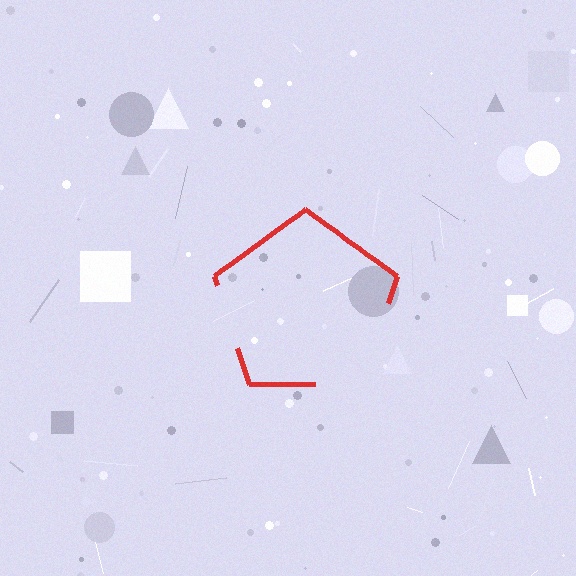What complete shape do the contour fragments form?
The contour fragments form a pentagon.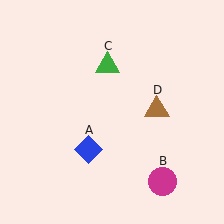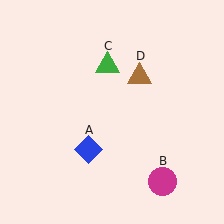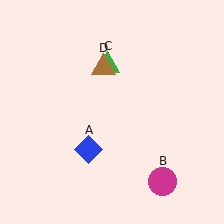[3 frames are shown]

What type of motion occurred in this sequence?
The brown triangle (object D) rotated counterclockwise around the center of the scene.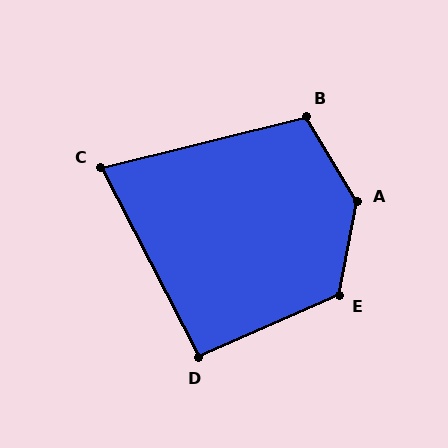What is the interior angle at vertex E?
Approximately 125 degrees (obtuse).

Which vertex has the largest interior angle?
A, at approximately 138 degrees.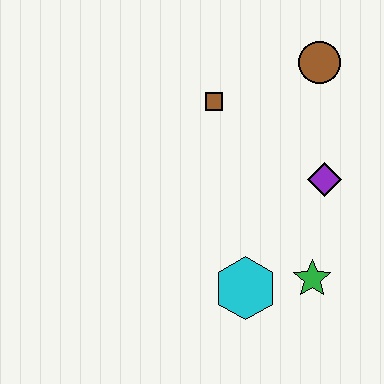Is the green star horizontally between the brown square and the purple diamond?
Yes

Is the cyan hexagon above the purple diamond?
No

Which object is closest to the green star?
The cyan hexagon is closest to the green star.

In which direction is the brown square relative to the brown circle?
The brown square is to the left of the brown circle.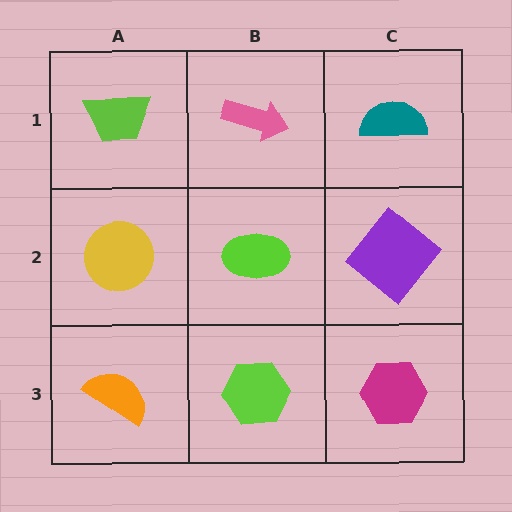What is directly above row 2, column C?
A teal semicircle.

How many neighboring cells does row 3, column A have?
2.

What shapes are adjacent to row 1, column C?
A purple diamond (row 2, column C), a pink arrow (row 1, column B).